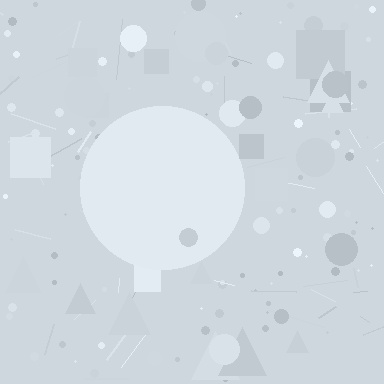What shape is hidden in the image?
A circle is hidden in the image.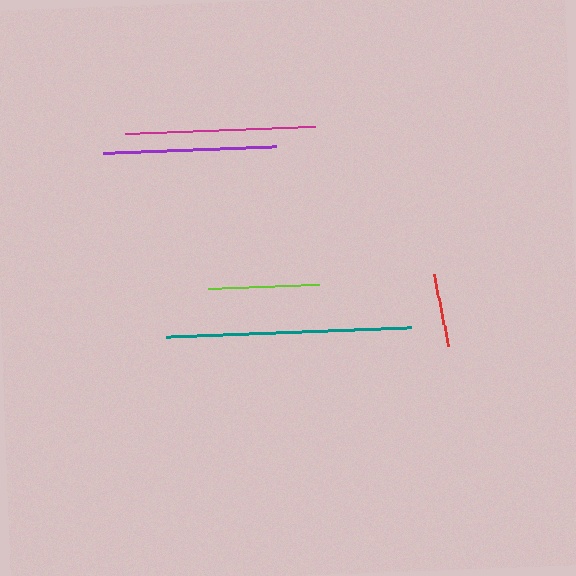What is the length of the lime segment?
The lime segment is approximately 111 pixels long.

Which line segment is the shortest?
The red line is the shortest at approximately 73 pixels.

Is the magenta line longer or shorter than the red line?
The magenta line is longer than the red line.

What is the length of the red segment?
The red segment is approximately 73 pixels long.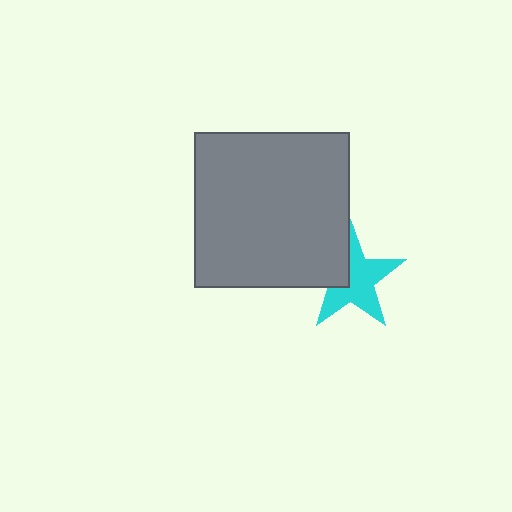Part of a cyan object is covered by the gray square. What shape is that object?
It is a star.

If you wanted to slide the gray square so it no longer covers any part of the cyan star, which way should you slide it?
Slide it toward the upper-left — that is the most direct way to separate the two shapes.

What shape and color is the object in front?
The object in front is a gray square.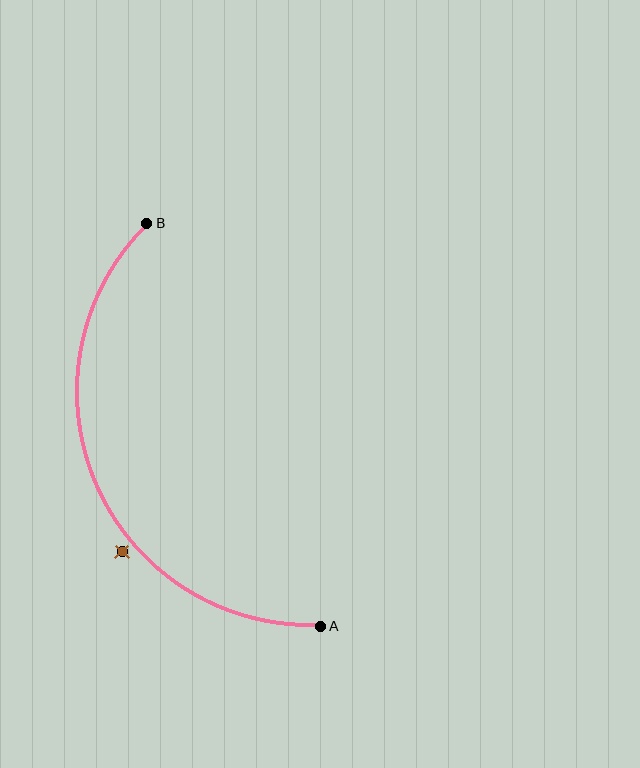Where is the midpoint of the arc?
The arc midpoint is the point on the curve farthest from the straight line joining A and B. It sits to the left of that line.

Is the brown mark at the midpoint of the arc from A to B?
No — the brown mark does not lie on the arc at all. It sits slightly outside the curve.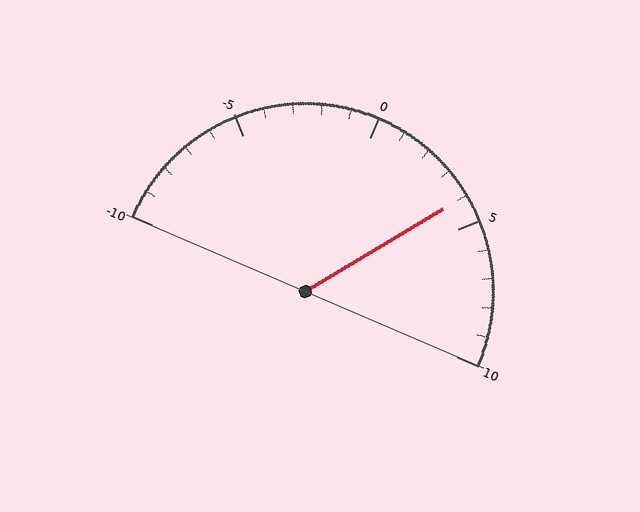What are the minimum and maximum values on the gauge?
The gauge ranges from -10 to 10.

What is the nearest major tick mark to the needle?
The nearest major tick mark is 5.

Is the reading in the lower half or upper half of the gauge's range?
The reading is in the upper half of the range (-10 to 10).